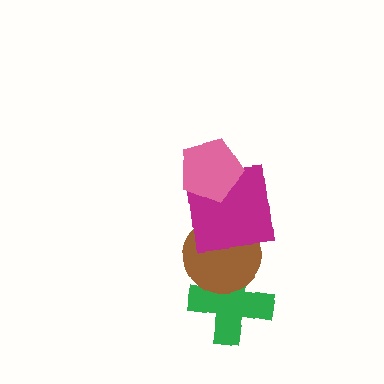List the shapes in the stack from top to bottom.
From top to bottom: the pink pentagon, the magenta square, the brown circle, the green cross.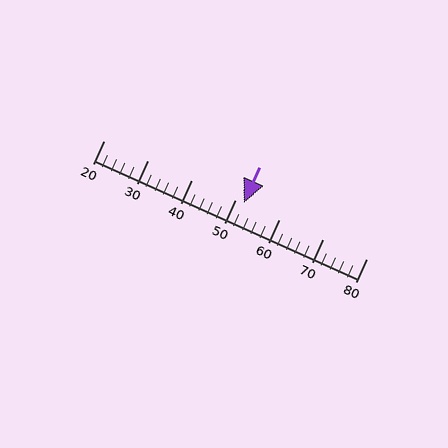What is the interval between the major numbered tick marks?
The major tick marks are spaced 10 units apart.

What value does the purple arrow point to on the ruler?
The purple arrow points to approximately 52.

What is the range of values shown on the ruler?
The ruler shows values from 20 to 80.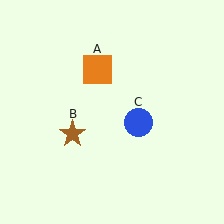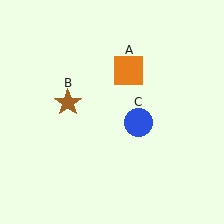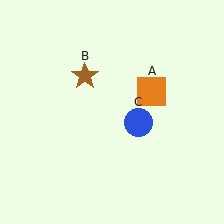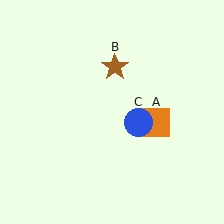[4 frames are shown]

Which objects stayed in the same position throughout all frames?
Blue circle (object C) remained stationary.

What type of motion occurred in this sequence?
The orange square (object A), brown star (object B) rotated clockwise around the center of the scene.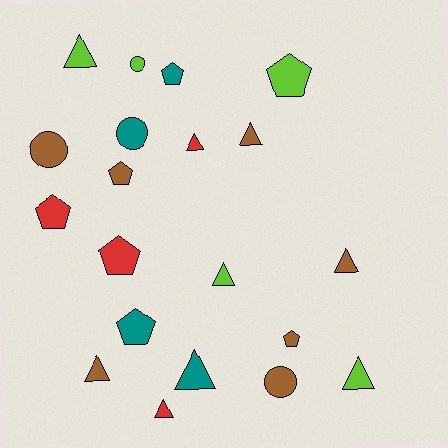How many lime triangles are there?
There are 3 lime triangles.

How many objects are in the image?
There are 20 objects.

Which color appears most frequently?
Brown, with 7 objects.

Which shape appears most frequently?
Triangle, with 9 objects.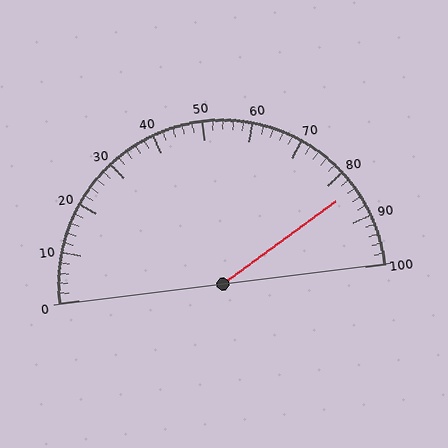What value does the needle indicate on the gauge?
The needle indicates approximately 84.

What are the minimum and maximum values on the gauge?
The gauge ranges from 0 to 100.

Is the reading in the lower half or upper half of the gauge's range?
The reading is in the upper half of the range (0 to 100).